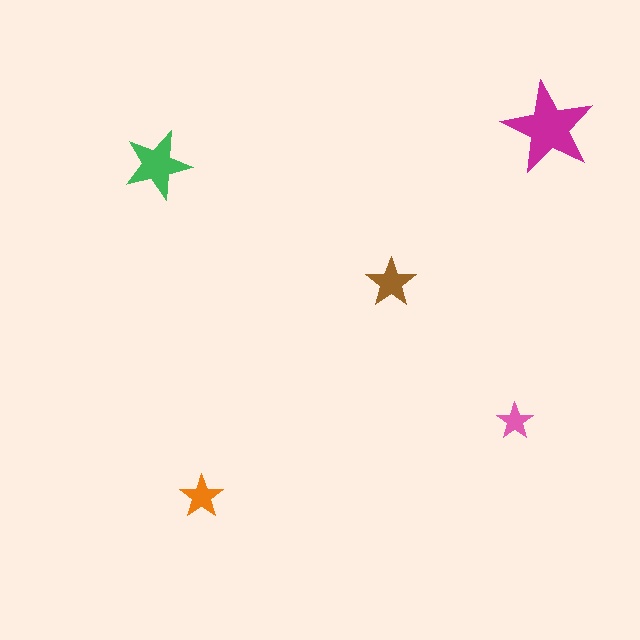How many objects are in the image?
There are 5 objects in the image.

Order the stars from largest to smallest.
the magenta one, the green one, the brown one, the orange one, the pink one.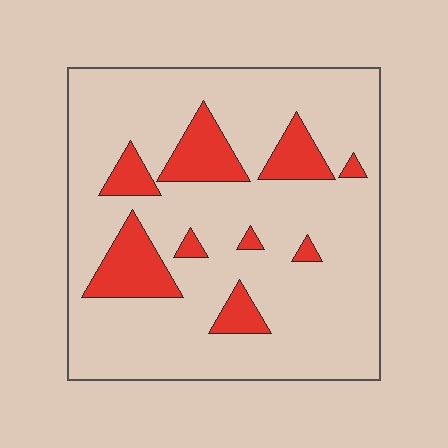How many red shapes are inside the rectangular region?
9.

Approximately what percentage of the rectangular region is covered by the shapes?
Approximately 15%.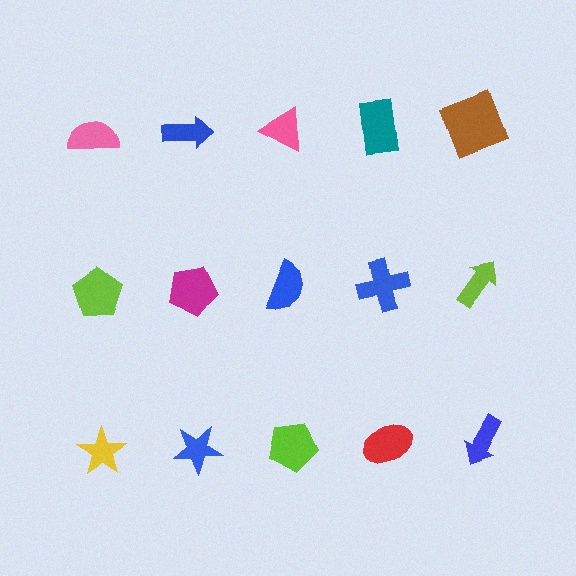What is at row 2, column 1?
A lime pentagon.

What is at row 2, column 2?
A magenta pentagon.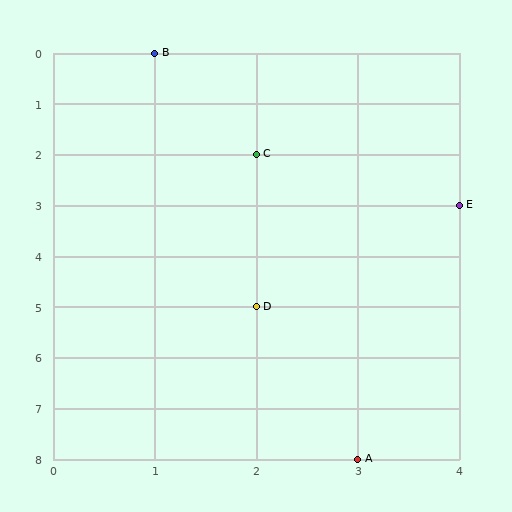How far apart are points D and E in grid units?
Points D and E are 2 columns and 2 rows apart (about 2.8 grid units diagonally).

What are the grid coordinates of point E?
Point E is at grid coordinates (4, 3).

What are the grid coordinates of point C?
Point C is at grid coordinates (2, 2).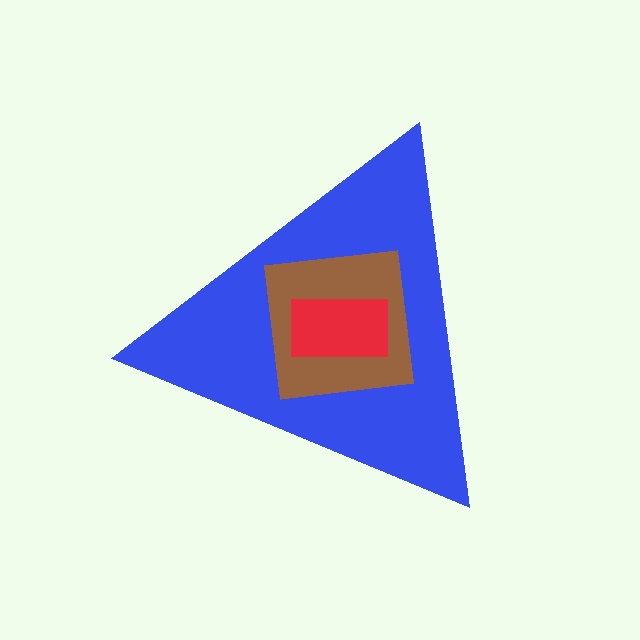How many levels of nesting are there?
3.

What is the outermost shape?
The blue triangle.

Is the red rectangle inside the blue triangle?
Yes.